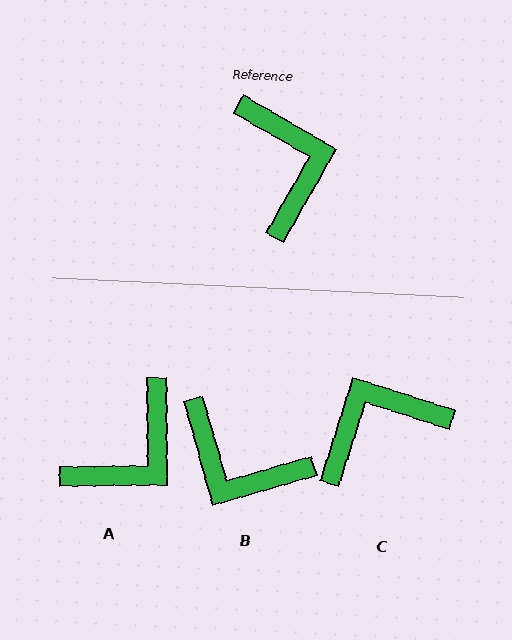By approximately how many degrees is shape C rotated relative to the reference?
Approximately 102 degrees counter-clockwise.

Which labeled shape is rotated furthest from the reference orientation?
B, about 134 degrees away.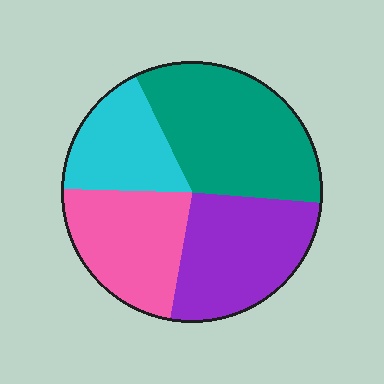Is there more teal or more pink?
Teal.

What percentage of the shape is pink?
Pink takes up about one quarter (1/4) of the shape.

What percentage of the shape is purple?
Purple covers about 25% of the shape.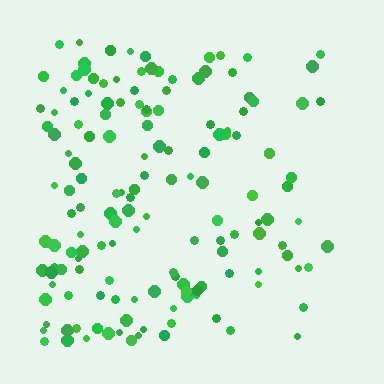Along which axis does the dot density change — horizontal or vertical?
Horizontal.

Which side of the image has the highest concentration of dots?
The left.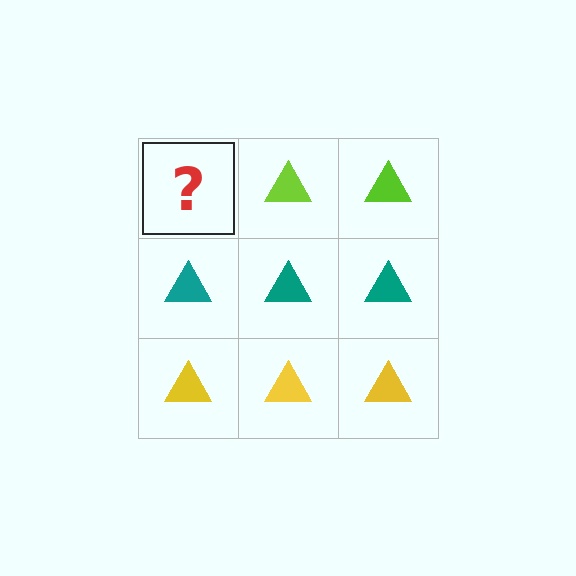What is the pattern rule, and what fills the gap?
The rule is that each row has a consistent color. The gap should be filled with a lime triangle.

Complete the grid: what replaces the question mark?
The question mark should be replaced with a lime triangle.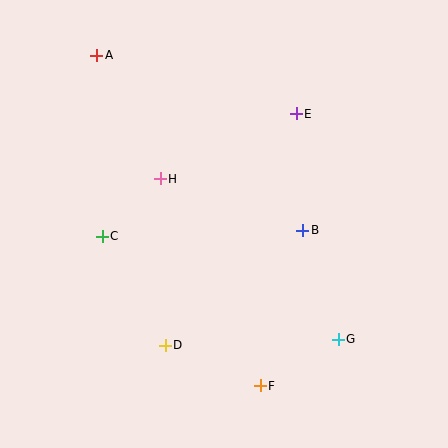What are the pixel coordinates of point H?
Point H is at (160, 179).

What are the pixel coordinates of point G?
Point G is at (338, 339).